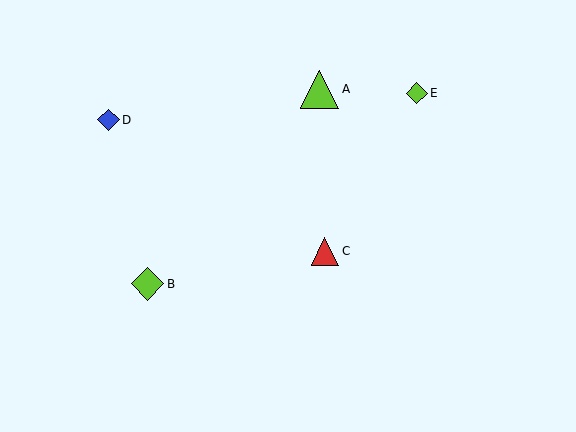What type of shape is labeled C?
Shape C is a red triangle.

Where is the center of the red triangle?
The center of the red triangle is at (325, 251).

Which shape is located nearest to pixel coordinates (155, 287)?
The lime diamond (labeled B) at (147, 284) is nearest to that location.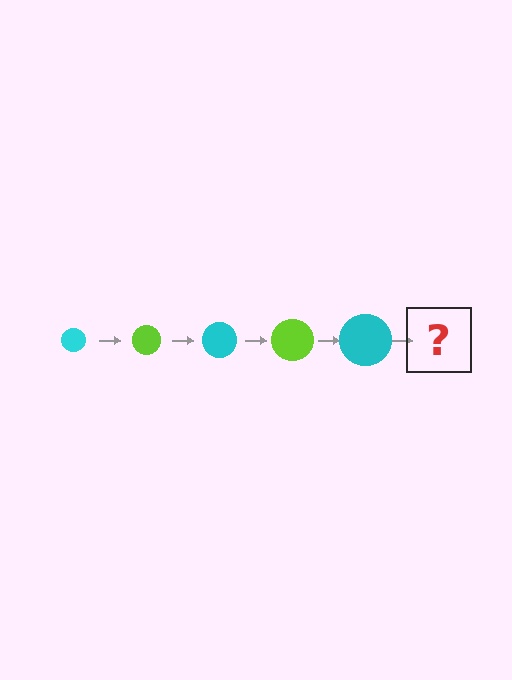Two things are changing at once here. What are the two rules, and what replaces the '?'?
The two rules are that the circle grows larger each step and the color cycles through cyan and lime. The '?' should be a lime circle, larger than the previous one.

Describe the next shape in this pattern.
It should be a lime circle, larger than the previous one.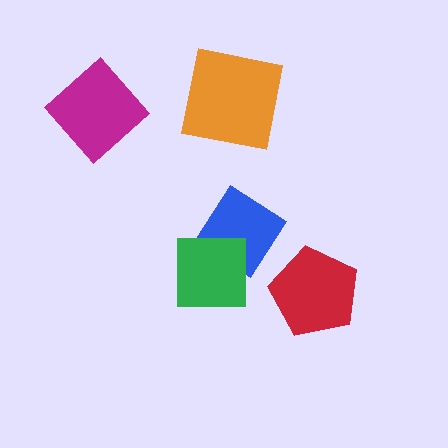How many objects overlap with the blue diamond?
1 object overlaps with the blue diamond.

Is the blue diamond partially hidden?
Yes, it is partially covered by another shape.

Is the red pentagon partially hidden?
No, no other shape covers it.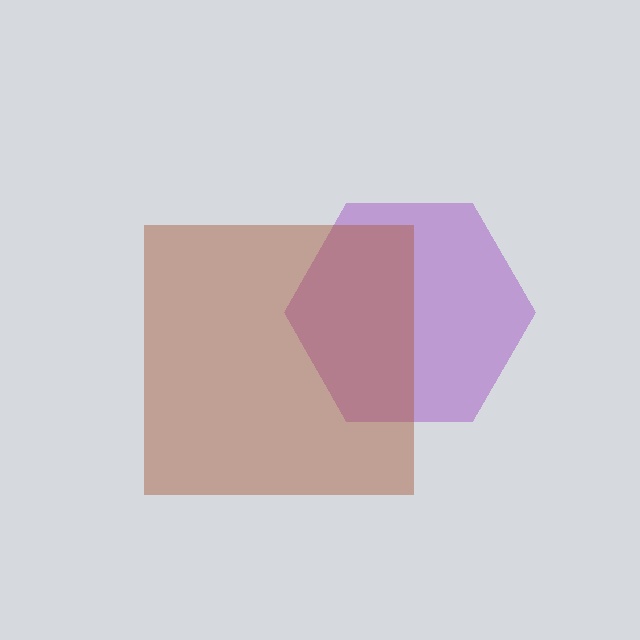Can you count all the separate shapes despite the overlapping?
Yes, there are 2 separate shapes.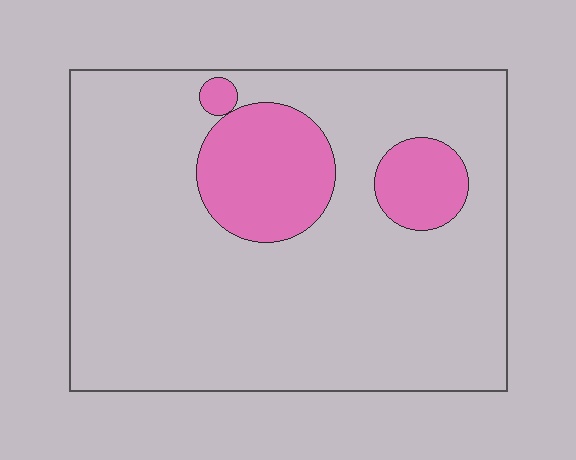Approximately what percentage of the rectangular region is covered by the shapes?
Approximately 15%.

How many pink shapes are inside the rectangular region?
3.